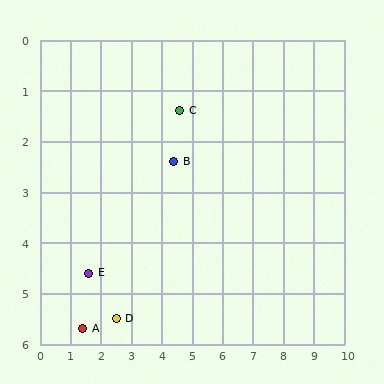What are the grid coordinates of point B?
Point B is at approximately (4.4, 2.4).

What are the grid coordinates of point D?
Point D is at approximately (2.5, 5.5).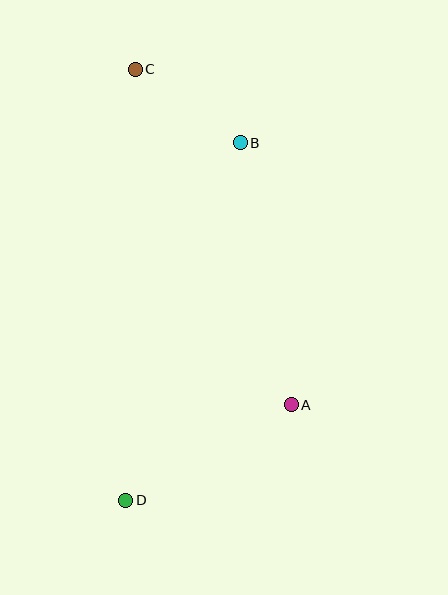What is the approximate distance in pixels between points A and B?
The distance between A and B is approximately 267 pixels.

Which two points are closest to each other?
Points B and C are closest to each other.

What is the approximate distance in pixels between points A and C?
The distance between A and C is approximately 370 pixels.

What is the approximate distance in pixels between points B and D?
The distance between B and D is approximately 376 pixels.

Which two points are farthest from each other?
Points C and D are farthest from each other.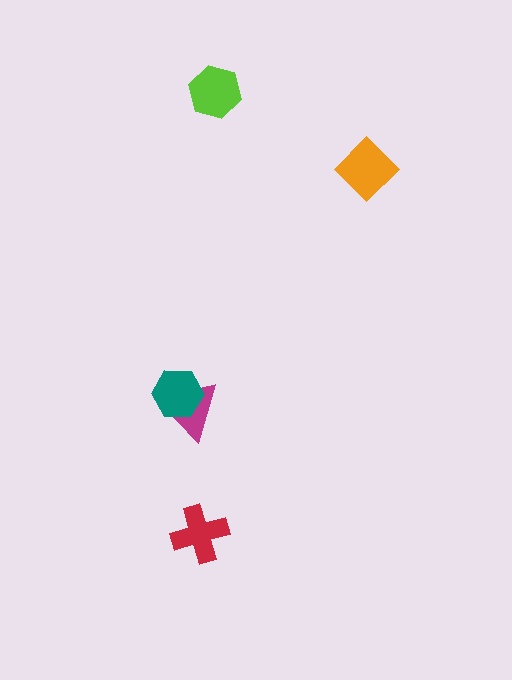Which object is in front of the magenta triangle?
The teal hexagon is in front of the magenta triangle.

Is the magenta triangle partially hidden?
Yes, it is partially covered by another shape.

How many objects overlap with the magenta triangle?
1 object overlaps with the magenta triangle.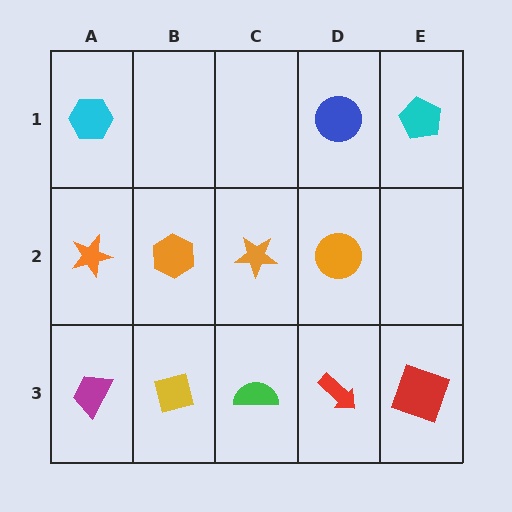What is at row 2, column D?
An orange circle.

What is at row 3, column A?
A magenta trapezoid.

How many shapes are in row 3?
5 shapes.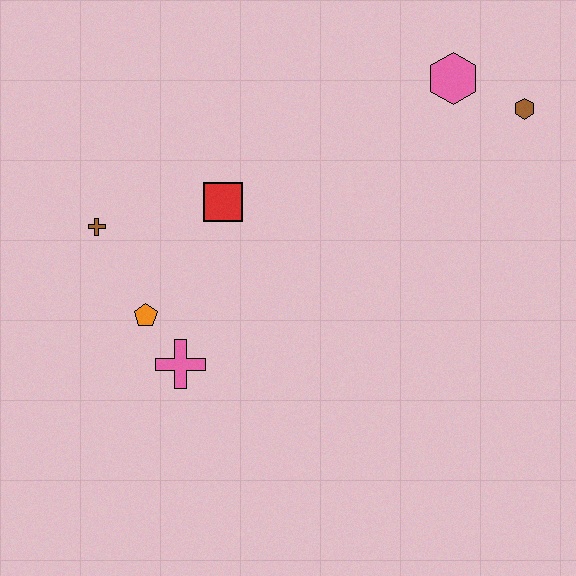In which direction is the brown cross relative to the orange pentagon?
The brown cross is above the orange pentagon.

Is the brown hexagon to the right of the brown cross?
Yes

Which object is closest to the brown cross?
The orange pentagon is closest to the brown cross.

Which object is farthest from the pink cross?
The brown hexagon is farthest from the pink cross.